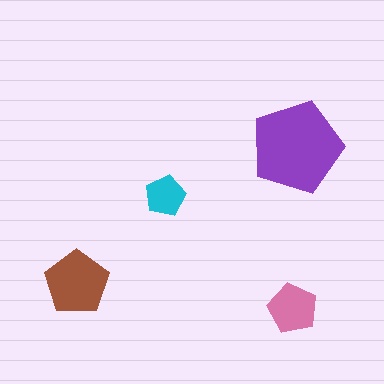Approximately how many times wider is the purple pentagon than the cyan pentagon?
About 2.5 times wider.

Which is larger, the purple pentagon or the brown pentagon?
The purple one.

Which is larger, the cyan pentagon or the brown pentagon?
The brown one.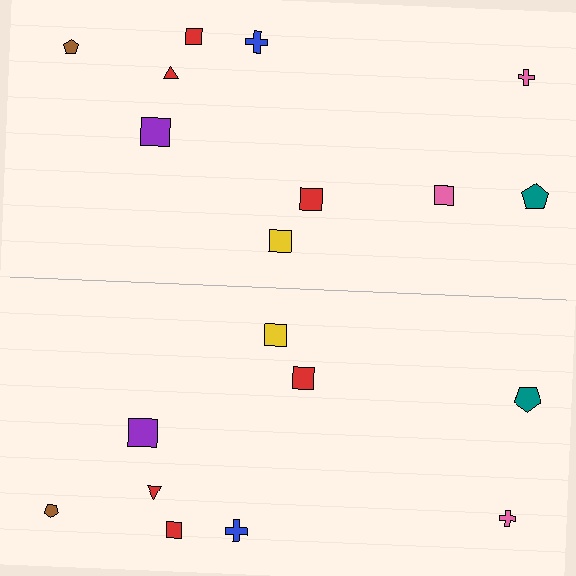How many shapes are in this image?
There are 19 shapes in this image.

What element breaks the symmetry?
A pink square is missing from the bottom side.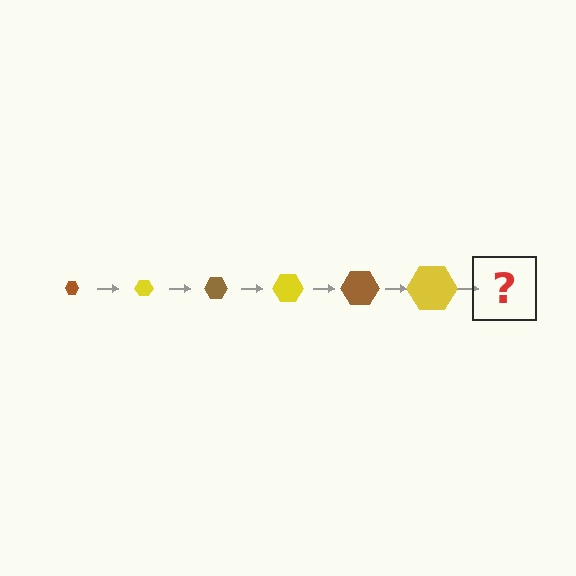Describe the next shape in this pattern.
It should be a brown hexagon, larger than the previous one.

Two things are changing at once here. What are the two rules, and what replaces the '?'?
The two rules are that the hexagon grows larger each step and the color cycles through brown and yellow. The '?' should be a brown hexagon, larger than the previous one.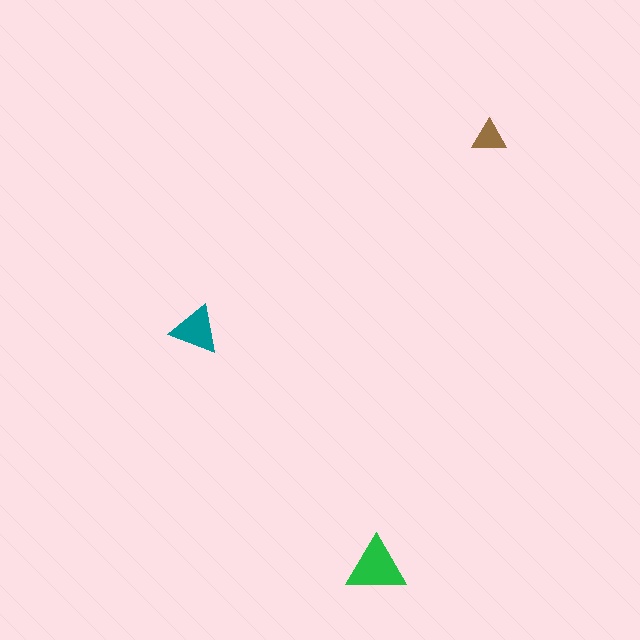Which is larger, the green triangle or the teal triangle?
The green one.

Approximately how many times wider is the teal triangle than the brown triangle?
About 1.5 times wider.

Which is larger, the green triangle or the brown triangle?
The green one.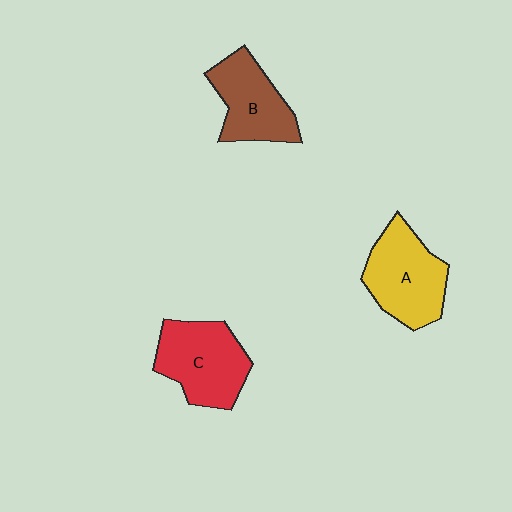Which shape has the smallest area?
Shape B (brown).